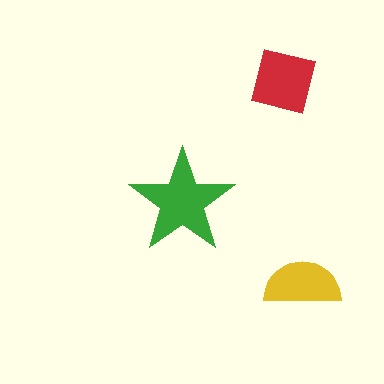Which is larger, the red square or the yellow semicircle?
The red square.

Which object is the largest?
The green star.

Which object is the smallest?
The yellow semicircle.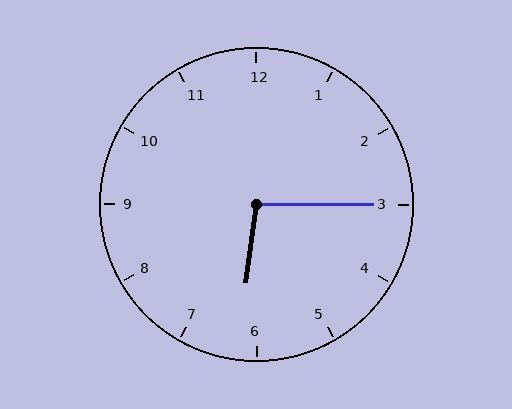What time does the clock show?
6:15.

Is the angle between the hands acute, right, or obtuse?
It is obtuse.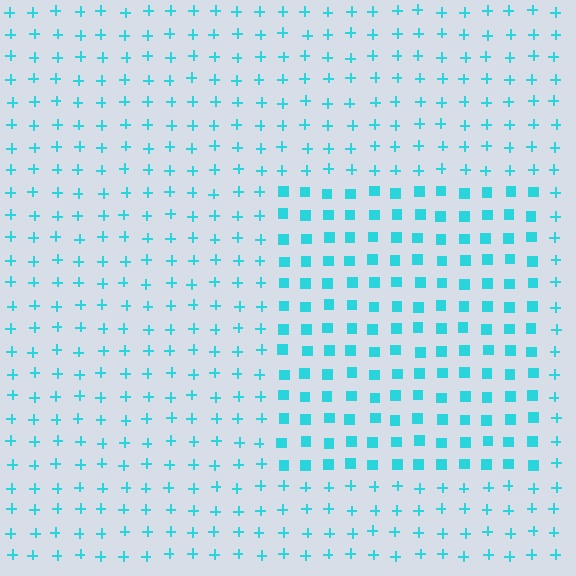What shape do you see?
I see a rectangle.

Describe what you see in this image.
The image is filled with small cyan elements arranged in a uniform grid. A rectangle-shaped region contains squares, while the surrounding area contains plus signs. The boundary is defined purely by the change in element shape.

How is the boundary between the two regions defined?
The boundary is defined by a change in element shape: squares inside vs. plus signs outside. All elements share the same color and spacing.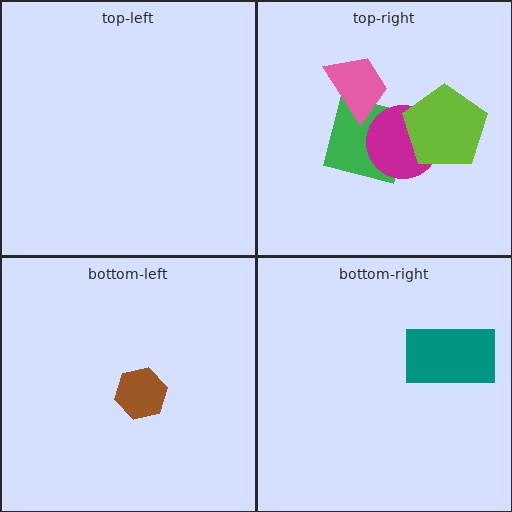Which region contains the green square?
The top-right region.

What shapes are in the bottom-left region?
The brown hexagon.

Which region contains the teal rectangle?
The bottom-right region.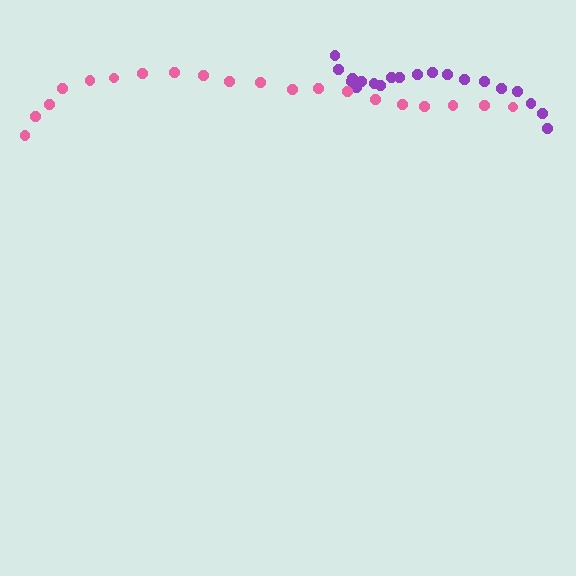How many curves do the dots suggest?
There are 2 distinct paths.